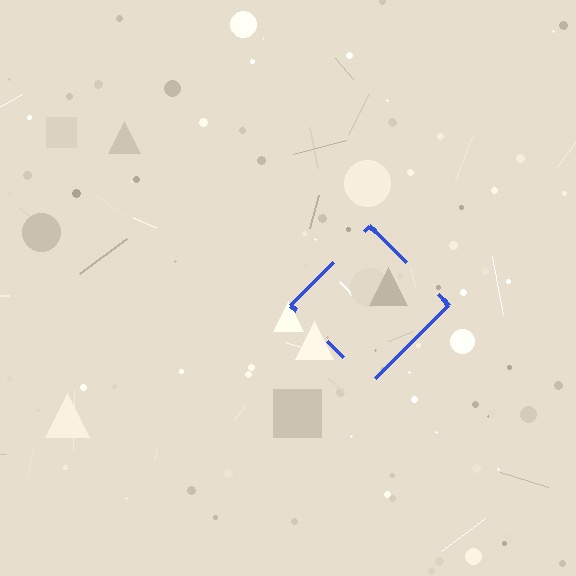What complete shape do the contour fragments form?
The contour fragments form a diamond.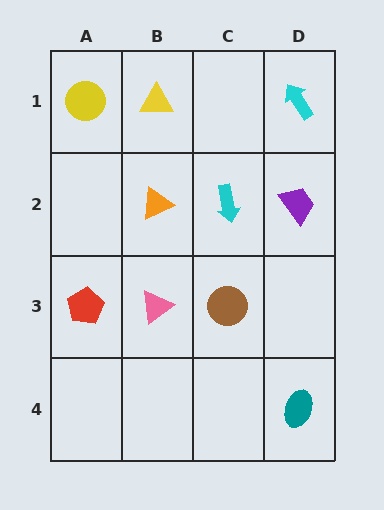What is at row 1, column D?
A cyan arrow.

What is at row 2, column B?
An orange triangle.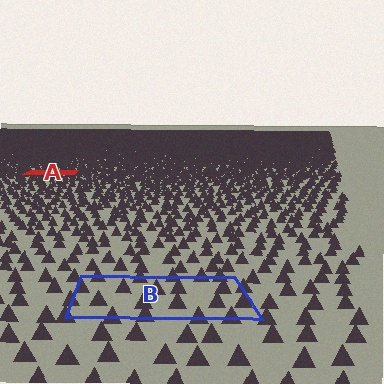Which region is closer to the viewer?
Region B is closer. The texture elements there are larger and more spread out.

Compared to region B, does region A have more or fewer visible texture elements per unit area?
Region A has more texture elements per unit area — they are packed more densely because it is farther away.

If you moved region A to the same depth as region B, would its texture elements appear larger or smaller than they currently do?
They would appear larger. At a closer depth, the same texture elements are projected at a bigger on-screen size.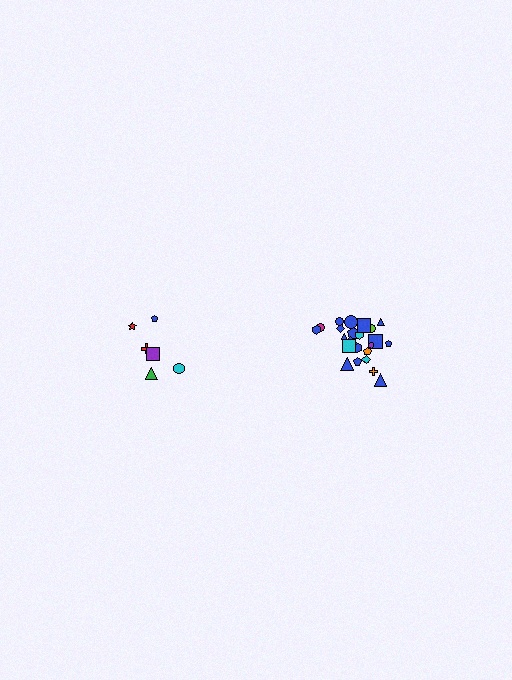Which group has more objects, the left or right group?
The right group.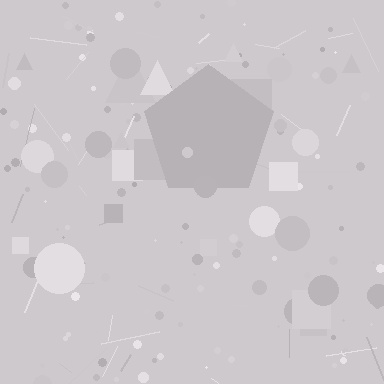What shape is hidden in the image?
A pentagon is hidden in the image.